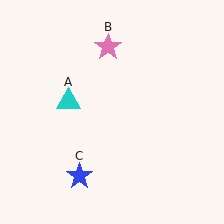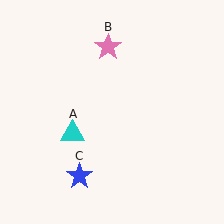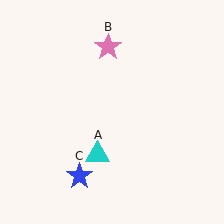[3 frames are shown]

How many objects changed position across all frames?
1 object changed position: cyan triangle (object A).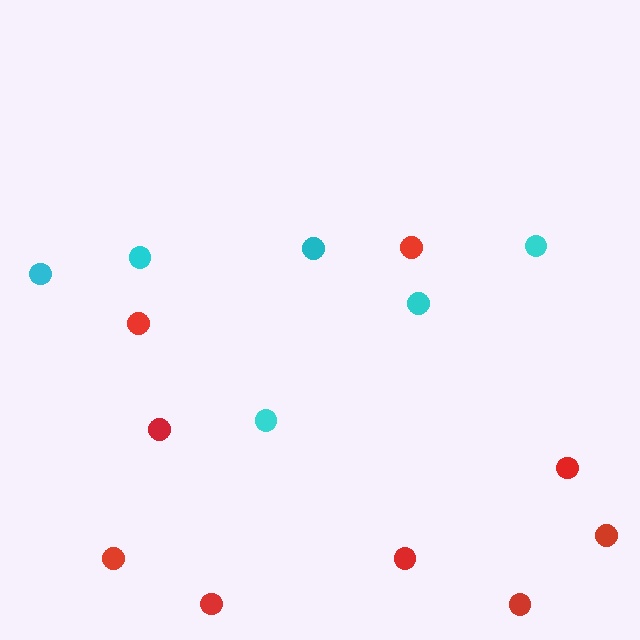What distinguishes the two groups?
There are 2 groups: one group of red circles (9) and one group of cyan circles (6).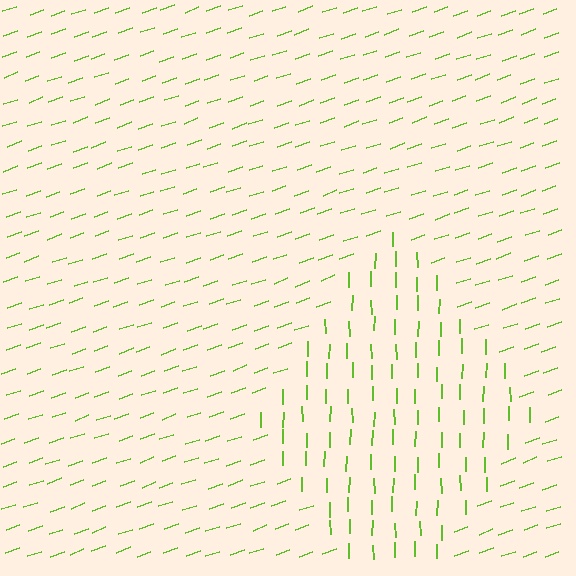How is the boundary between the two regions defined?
The boundary is defined purely by a change in line orientation (approximately 71 degrees difference). All lines are the same color and thickness.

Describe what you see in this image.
The image is filled with small lime line segments. A diamond region in the image has lines oriented differently from the surrounding lines, creating a visible texture boundary.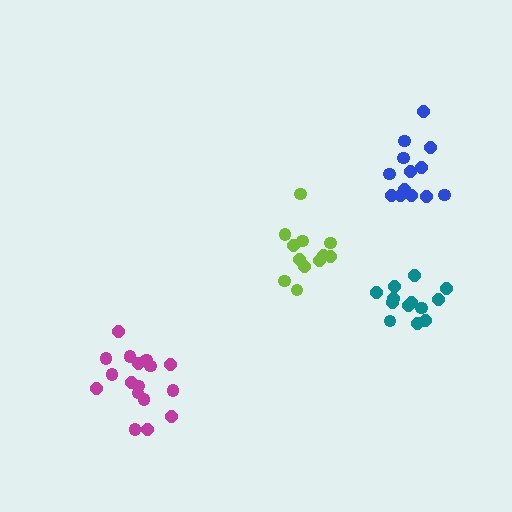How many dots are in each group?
Group 1: 12 dots, Group 2: 13 dots, Group 3: 17 dots, Group 4: 13 dots (55 total).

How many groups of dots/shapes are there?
There are 4 groups.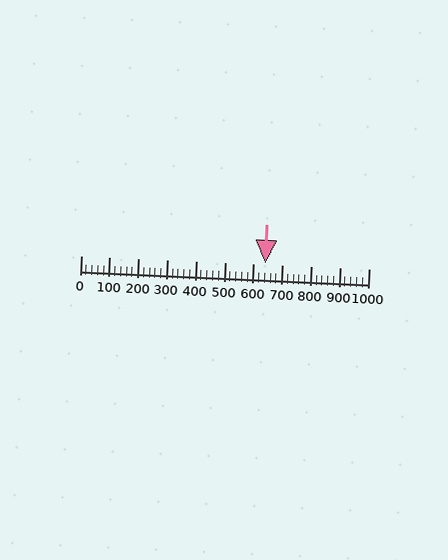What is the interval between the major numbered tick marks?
The major tick marks are spaced 100 units apart.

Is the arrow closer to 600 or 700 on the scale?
The arrow is closer to 600.